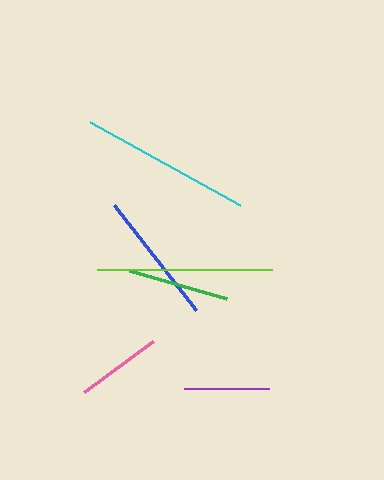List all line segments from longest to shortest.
From longest to shortest: lime, cyan, blue, green, pink, purple.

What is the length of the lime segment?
The lime segment is approximately 175 pixels long.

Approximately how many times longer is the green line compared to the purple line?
The green line is approximately 1.2 times the length of the purple line.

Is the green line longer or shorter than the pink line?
The green line is longer than the pink line.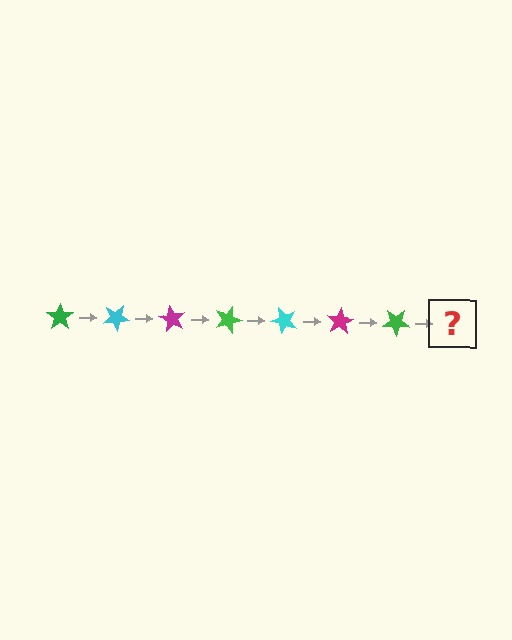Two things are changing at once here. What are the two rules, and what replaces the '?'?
The two rules are that it rotates 30 degrees each step and the color cycles through green, cyan, and magenta. The '?' should be a cyan star, rotated 210 degrees from the start.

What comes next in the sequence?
The next element should be a cyan star, rotated 210 degrees from the start.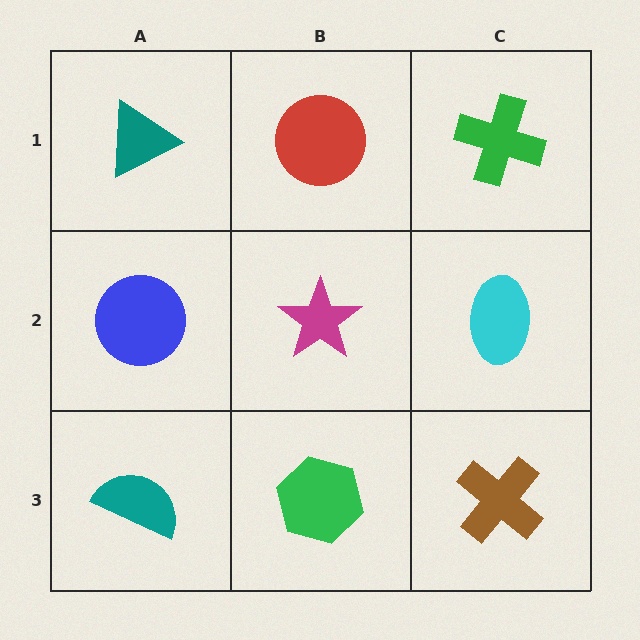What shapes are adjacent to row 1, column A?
A blue circle (row 2, column A), a red circle (row 1, column B).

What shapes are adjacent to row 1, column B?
A magenta star (row 2, column B), a teal triangle (row 1, column A), a green cross (row 1, column C).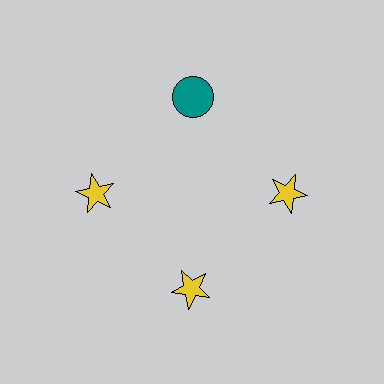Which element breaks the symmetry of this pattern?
The teal circle at roughly the 12 o'clock position breaks the symmetry. All other shapes are yellow stars.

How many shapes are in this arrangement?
There are 4 shapes arranged in a ring pattern.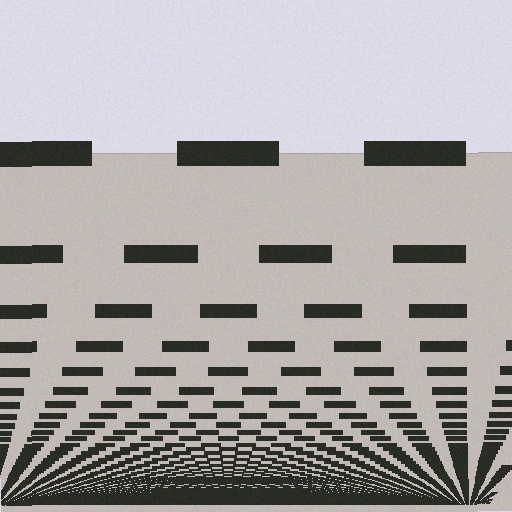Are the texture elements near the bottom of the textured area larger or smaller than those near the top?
Smaller. The gradient is inverted — elements near the bottom are smaller and denser.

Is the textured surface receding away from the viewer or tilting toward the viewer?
The surface appears to tilt toward the viewer. Texture elements get larger and sparser toward the top.